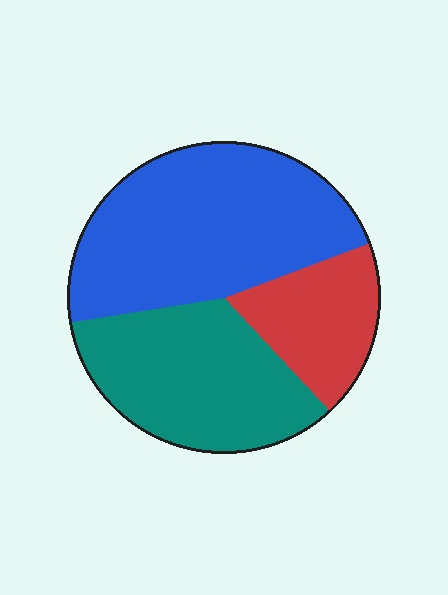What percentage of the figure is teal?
Teal covers 34% of the figure.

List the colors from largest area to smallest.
From largest to smallest: blue, teal, red.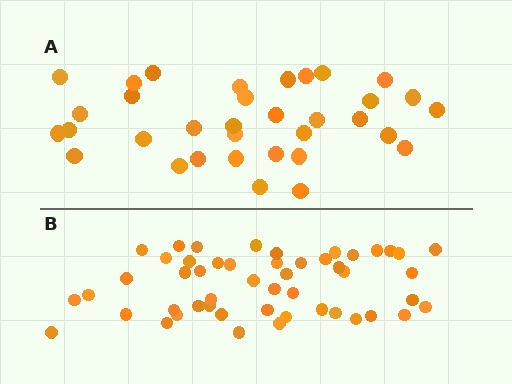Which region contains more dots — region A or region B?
Region B (the bottom region) has more dots.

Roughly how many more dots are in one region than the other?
Region B has approximately 15 more dots than region A.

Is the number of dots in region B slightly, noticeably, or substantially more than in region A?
Region B has substantially more. The ratio is roughly 1.5 to 1.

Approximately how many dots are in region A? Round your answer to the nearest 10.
About 30 dots. (The exact count is 34, which rounds to 30.)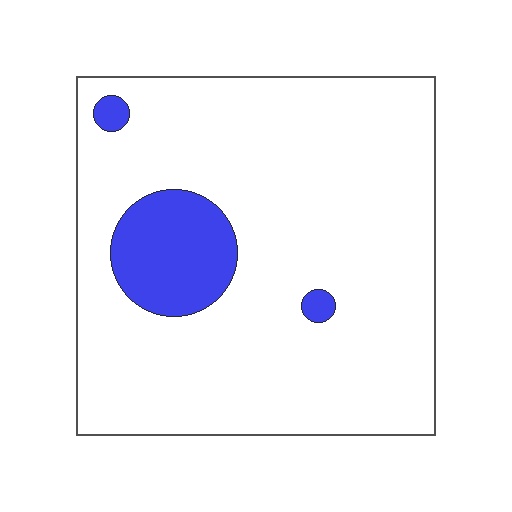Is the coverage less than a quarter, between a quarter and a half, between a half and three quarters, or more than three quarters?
Less than a quarter.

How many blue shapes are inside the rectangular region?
3.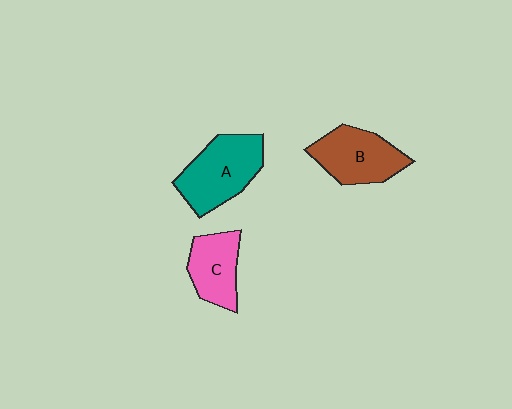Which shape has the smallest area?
Shape C (pink).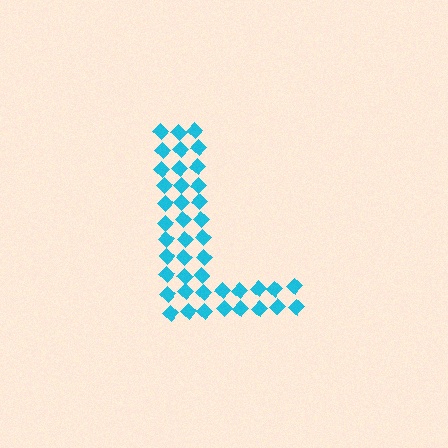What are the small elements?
The small elements are diamonds.